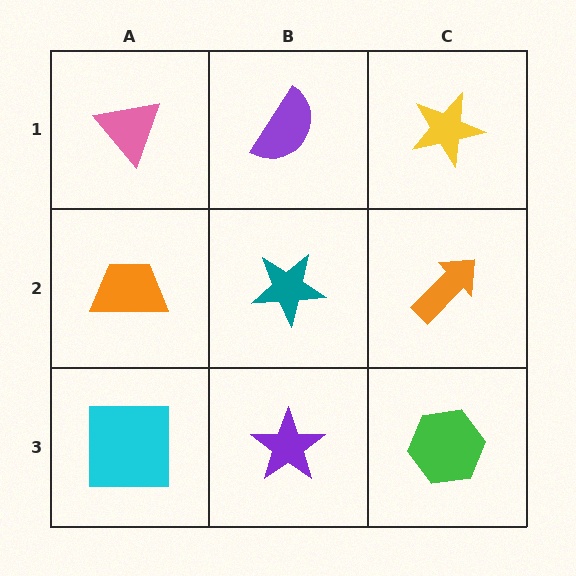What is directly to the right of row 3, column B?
A green hexagon.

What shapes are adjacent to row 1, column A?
An orange trapezoid (row 2, column A), a purple semicircle (row 1, column B).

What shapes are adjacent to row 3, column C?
An orange arrow (row 2, column C), a purple star (row 3, column B).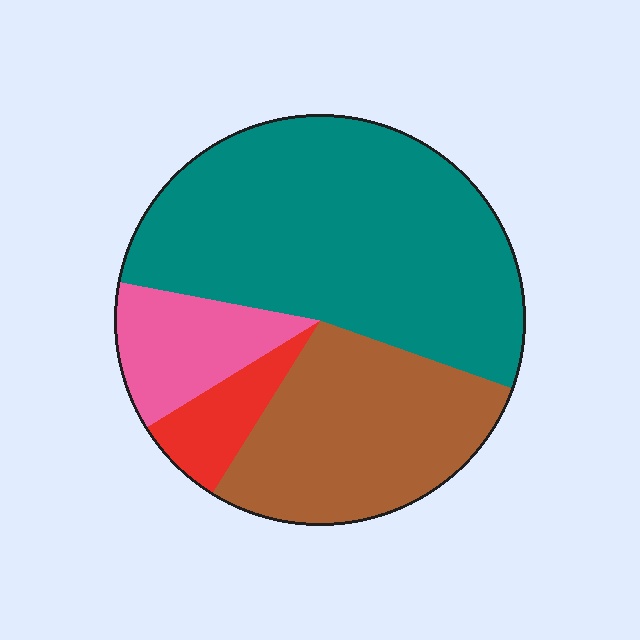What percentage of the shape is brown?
Brown takes up between a quarter and a half of the shape.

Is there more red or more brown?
Brown.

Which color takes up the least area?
Red, at roughly 5%.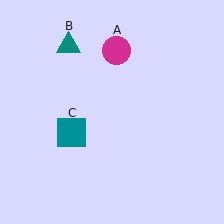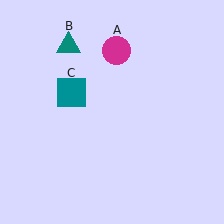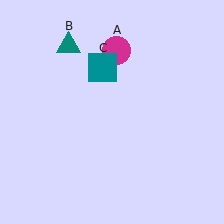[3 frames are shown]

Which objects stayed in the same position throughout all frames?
Magenta circle (object A) and teal triangle (object B) remained stationary.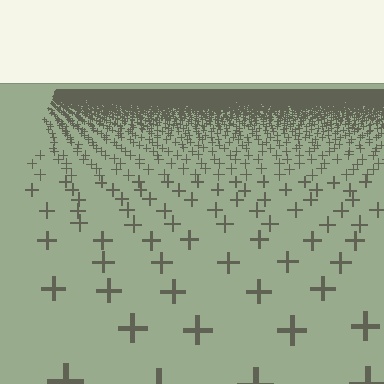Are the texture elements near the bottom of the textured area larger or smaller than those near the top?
Larger. Near the bottom, elements are closer to the viewer and appear at a bigger on-screen size.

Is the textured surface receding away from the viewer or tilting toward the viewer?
The surface is receding away from the viewer. Texture elements get smaller and denser toward the top.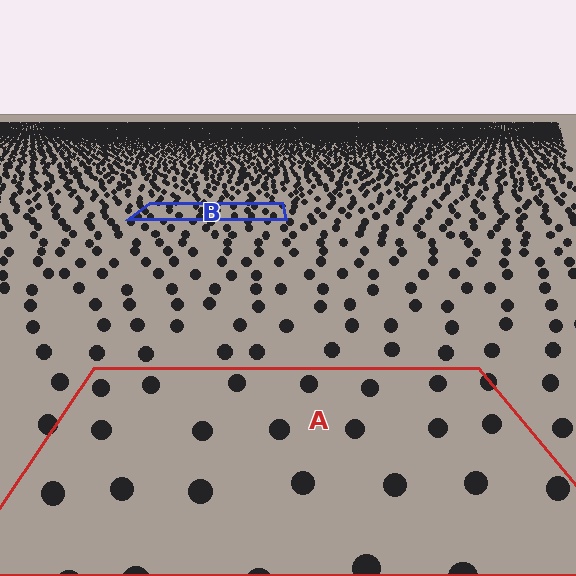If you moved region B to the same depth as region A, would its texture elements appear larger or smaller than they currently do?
They would appear larger. At a closer depth, the same texture elements are projected at a bigger on-screen size.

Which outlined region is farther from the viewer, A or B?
Region B is farther from the viewer — the texture elements inside it appear smaller and more densely packed.